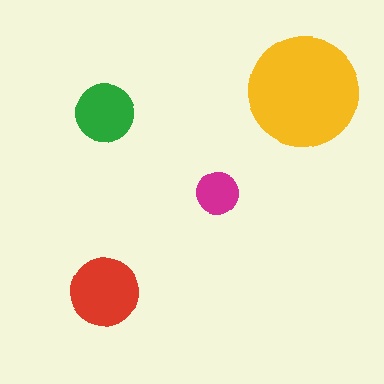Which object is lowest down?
The red circle is bottommost.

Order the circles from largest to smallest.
the yellow one, the red one, the green one, the magenta one.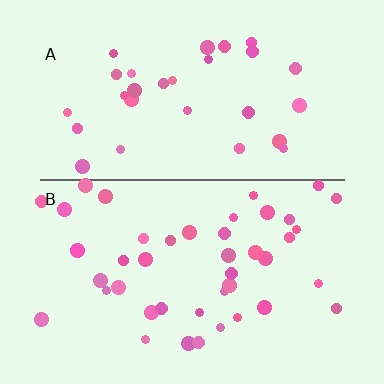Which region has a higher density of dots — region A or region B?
B (the bottom).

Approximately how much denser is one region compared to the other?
Approximately 1.4× — region B over region A.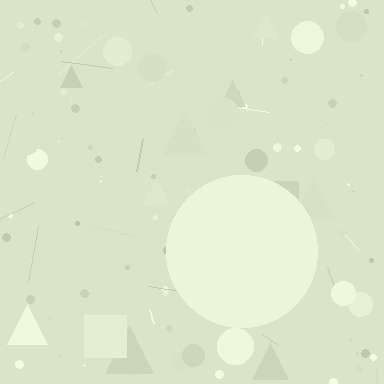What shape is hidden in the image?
A circle is hidden in the image.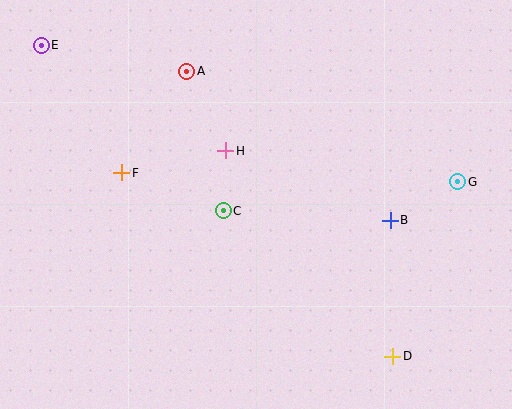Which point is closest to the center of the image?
Point C at (223, 211) is closest to the center.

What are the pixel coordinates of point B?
Point B is at (390, 220).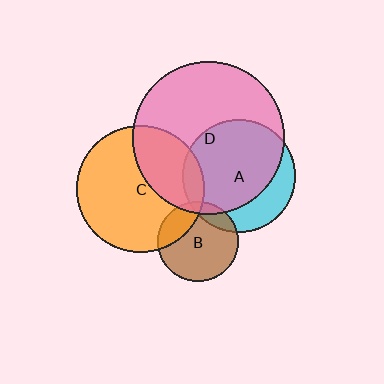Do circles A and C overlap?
Yes.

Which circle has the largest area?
Circle D (pink).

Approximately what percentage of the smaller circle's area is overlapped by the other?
Approximately 10%.